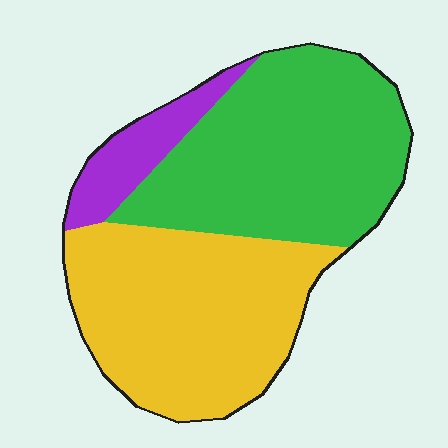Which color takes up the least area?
Purple, at roughly 10%.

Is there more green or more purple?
Green.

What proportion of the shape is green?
Green covers around 45% of the shape.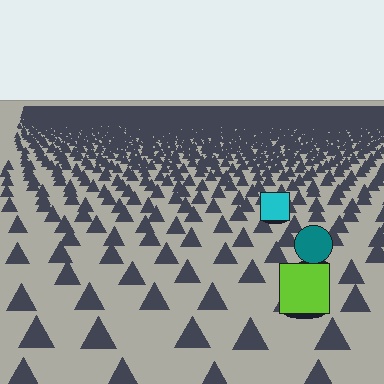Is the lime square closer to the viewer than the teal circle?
Yes. The lime square is closer — you can tell from the texture gradient: the ground texture is coarser near it.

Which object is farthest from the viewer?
The cyan square is farthest from the viewer. It appears smaller and the ground texture around it is denser.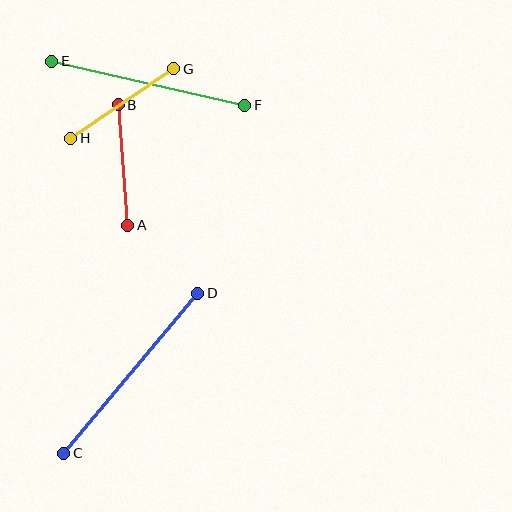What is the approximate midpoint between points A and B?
The midpoint is at approximately (123, 165) pixels.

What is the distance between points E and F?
The distance is approximately 198 pixels.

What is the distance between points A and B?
The distance is approximately 121 pixels.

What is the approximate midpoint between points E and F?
The midpoint is at approximately (148, 83) pixels.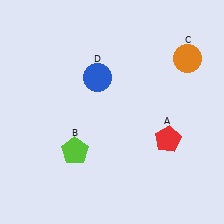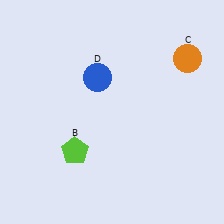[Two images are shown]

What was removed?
The red pentagon (A) was removed in Image 2.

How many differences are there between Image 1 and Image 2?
There is 1 difference between the two images.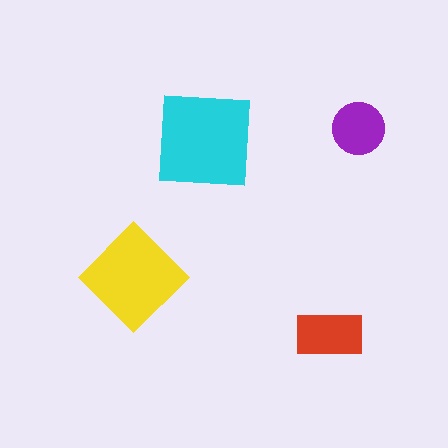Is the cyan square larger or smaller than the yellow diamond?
Larger.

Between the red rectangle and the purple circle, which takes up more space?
The red rectangle.